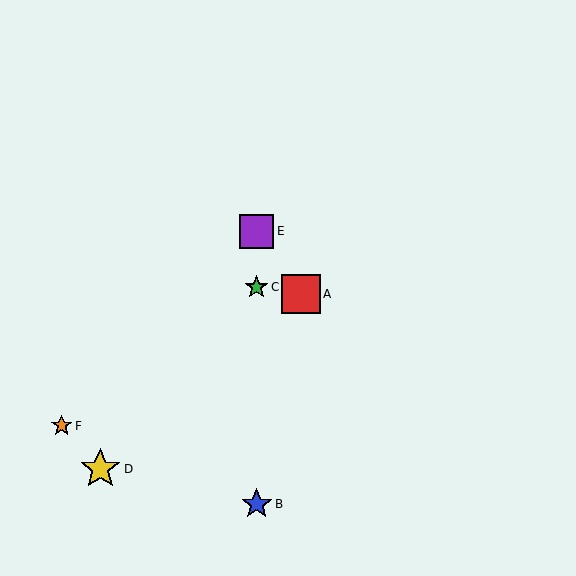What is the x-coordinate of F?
Object F is at x≈62.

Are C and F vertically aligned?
No, C is at x≈257 and F is at x≈62.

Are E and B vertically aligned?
Yes, both are at x≈257.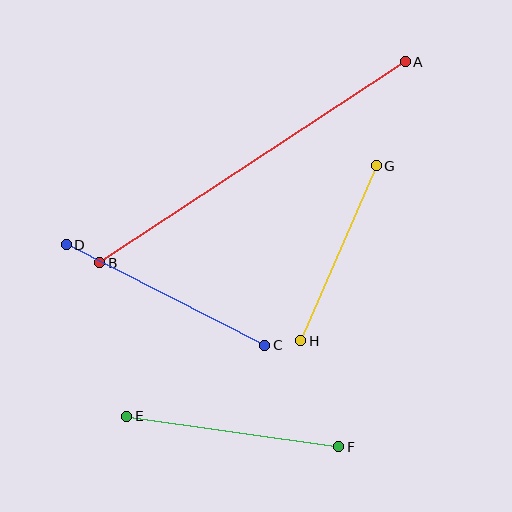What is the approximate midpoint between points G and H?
The midpoint is at approximately (338, 253) pixels.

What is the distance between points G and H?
The distance is approximately 191 pixels.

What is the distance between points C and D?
The distance is approximately 223 pixels.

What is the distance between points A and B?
The distance is approximately 366 pixels.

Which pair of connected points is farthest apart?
Points A and B are farthest apart.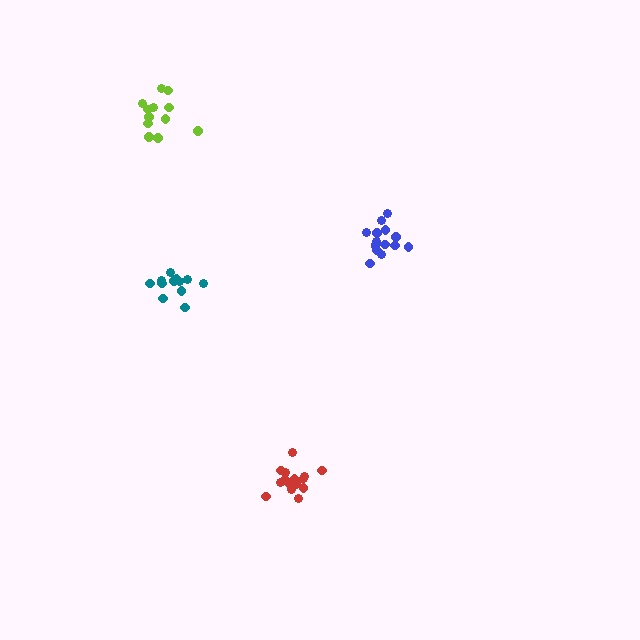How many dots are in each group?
Group 1: 15 dots, Group 2: 16 dots, Group 3: 12 dots, Group 4: 12 dots (55 total).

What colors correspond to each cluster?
The clusters are colored: blue, red, teal, lime.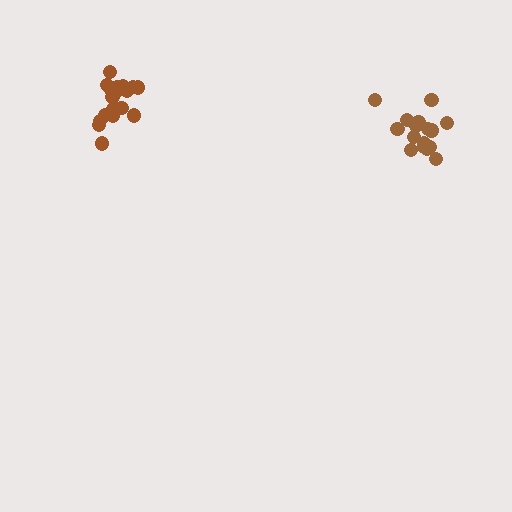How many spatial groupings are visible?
There are 2 spatial groupings.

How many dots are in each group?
Group 1: 18 dots, Group 2: 16 dots (34 total).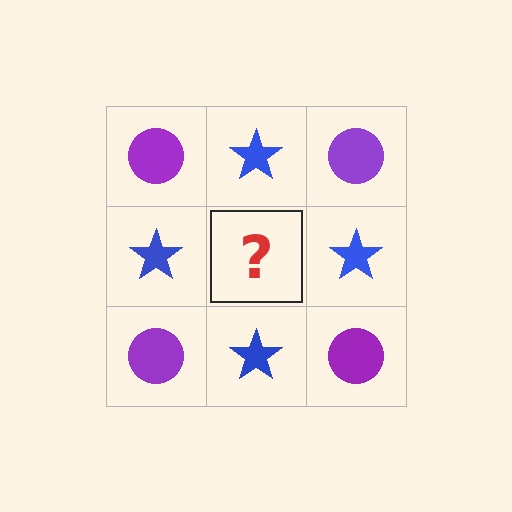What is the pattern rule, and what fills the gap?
The rule is that it alternates purple circle and blue star in a checkerboard pattern. The gap should be filled with a purple circle.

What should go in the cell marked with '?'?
The missing cell should contain a purple circle.